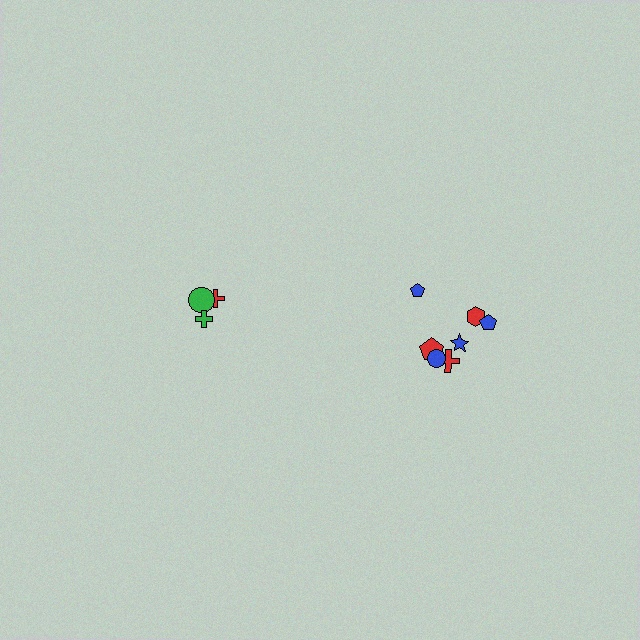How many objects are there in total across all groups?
There are 10 objects.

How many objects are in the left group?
There are 3 objects.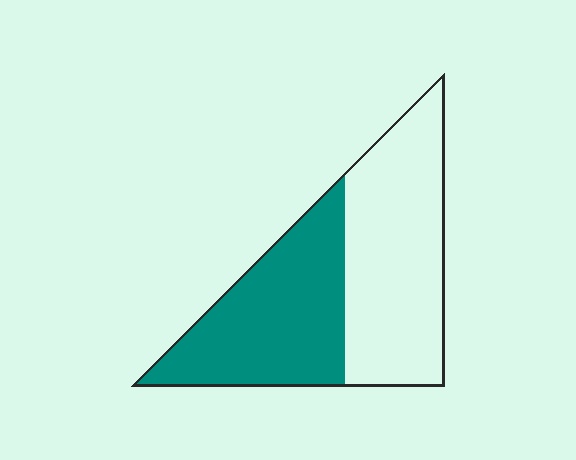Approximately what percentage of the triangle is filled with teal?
Approximately 45%.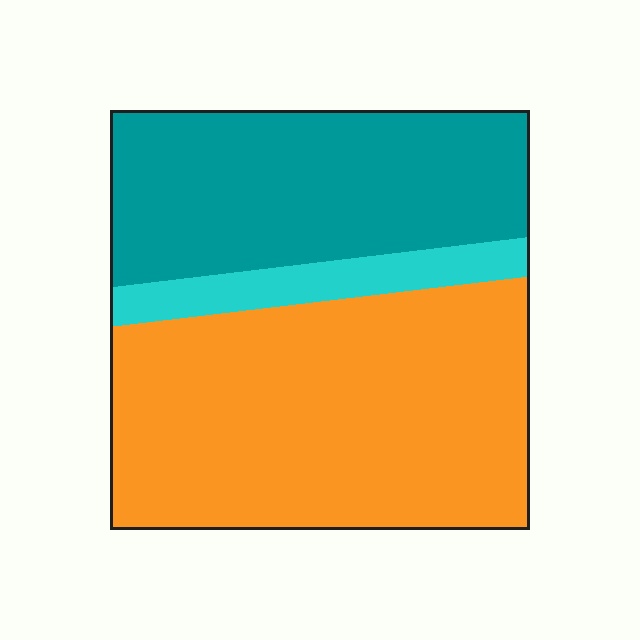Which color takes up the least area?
Cyan, at roughly 10%.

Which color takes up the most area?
Orange, at roughly 55%.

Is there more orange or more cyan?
Orange.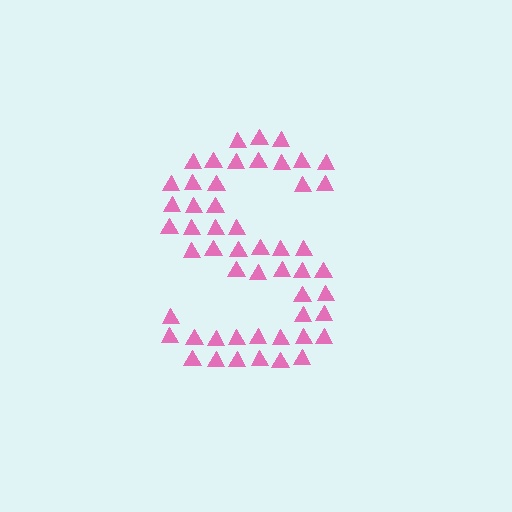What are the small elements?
The small elements are triangles.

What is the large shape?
The large shape is the letter S.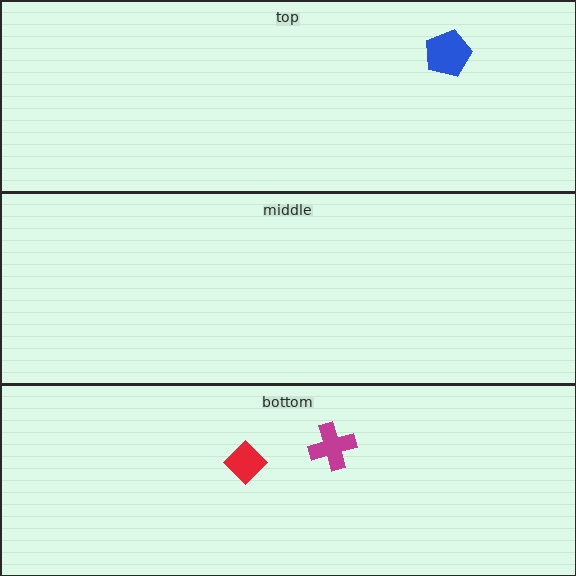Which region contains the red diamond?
The bottom region.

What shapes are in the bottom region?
The magenta cross, the red diamond.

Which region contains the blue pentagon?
The top region.